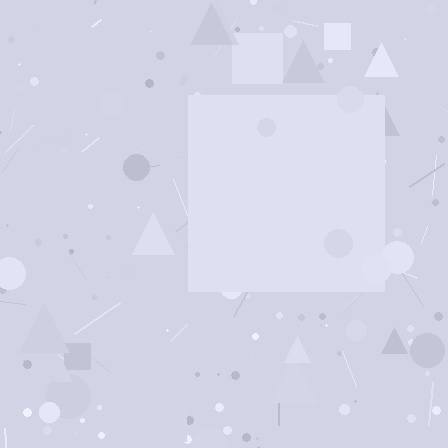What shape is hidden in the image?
A square is hidden in the image.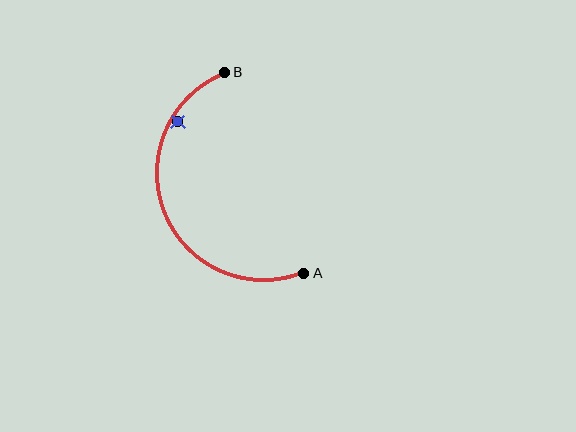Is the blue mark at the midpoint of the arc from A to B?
No — the blue mark does not lie on the arc at all. It sits slightly inside the curve.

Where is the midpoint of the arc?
The arc midpoint is the point on the curve farthest from the straight line joining A and B. It sits to the left of that line.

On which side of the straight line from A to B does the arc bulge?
The arc bulges to the left of the straight line connecting A and B.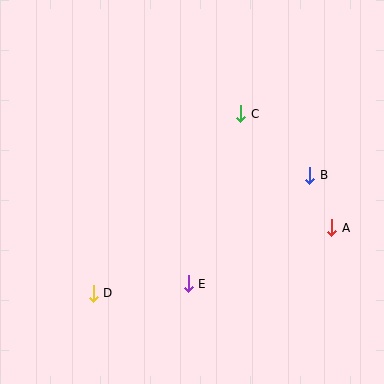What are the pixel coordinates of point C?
Point C is at (241, 114).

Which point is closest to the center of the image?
Point E at (188, 284) is closest to the center.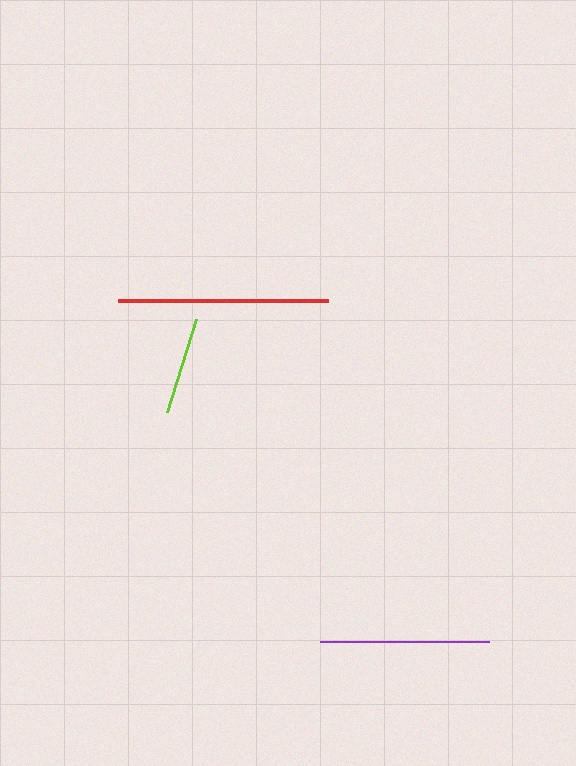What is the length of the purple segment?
The purple segment is approximately 170 pixels long.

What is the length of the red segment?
The red segment is approximately 210 pixels long.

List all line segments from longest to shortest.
From longest to shortest: red, purple, lime.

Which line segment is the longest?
The red line is the longest at approximately 210 pixels.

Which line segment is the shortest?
The lime line is the shortest at approximately 97 pixels.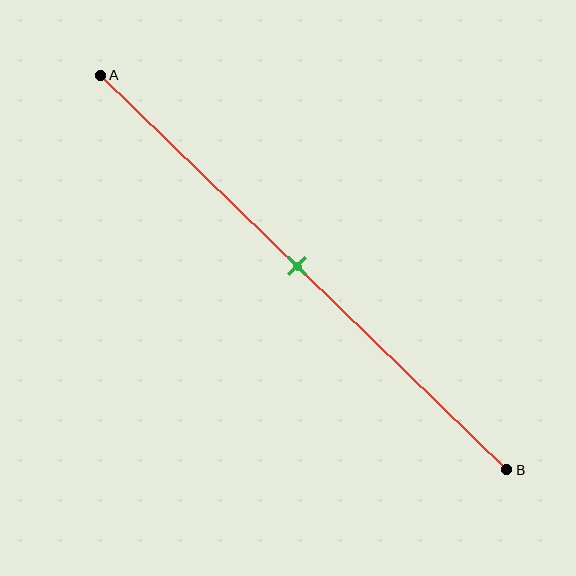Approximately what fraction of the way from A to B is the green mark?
The green mark is approximately 50% of the way from A to B.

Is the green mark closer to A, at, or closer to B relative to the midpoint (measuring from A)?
The green mark is approximately at the midpoint of segment AB.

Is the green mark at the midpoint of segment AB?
Yes, the mark is approximately at the midpoint.